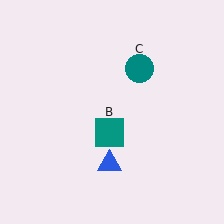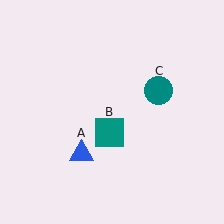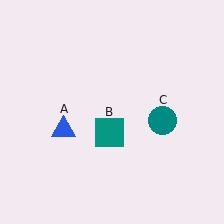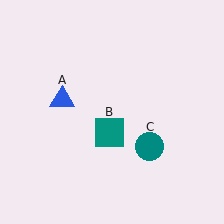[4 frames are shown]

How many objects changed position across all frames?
2 objects changed position: blue triangle (object A), teal circle (object C).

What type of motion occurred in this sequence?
The blue triangle (object A), teal circle (object C) rotated clockwise around the center of the scene.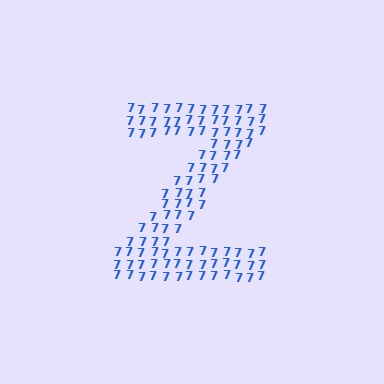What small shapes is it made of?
It is made of small digit 7's.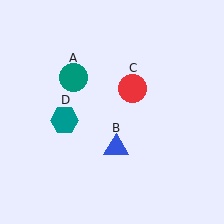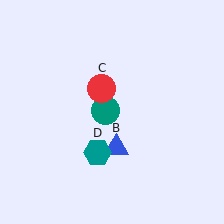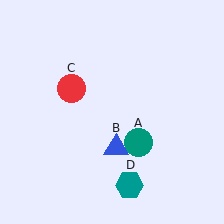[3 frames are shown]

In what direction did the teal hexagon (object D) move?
The teal hexagon (object D) moved down and to the right.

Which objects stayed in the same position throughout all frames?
Blue triangle (object B) remained stationary.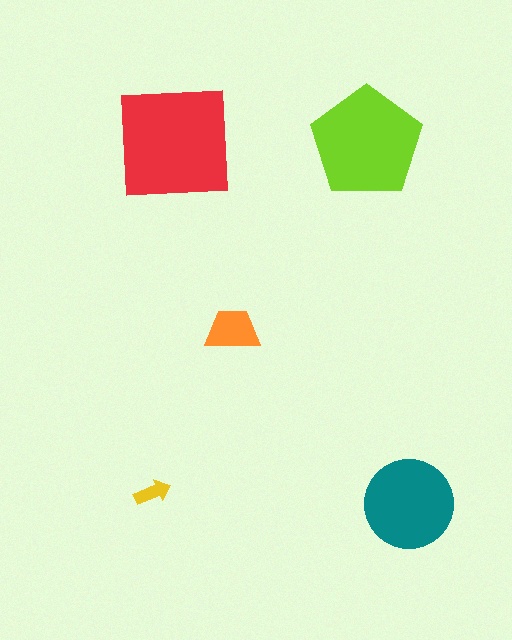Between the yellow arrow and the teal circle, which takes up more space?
The teal circle.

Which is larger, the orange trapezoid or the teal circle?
The teal circle.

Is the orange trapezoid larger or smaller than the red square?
Smaller.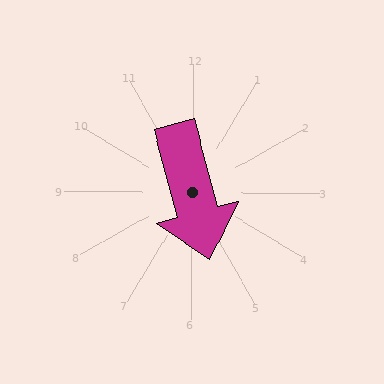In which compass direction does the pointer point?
South.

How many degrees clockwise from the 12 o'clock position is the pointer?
Approximately 165 degrees.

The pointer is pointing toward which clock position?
Roughly 5 o'clock.